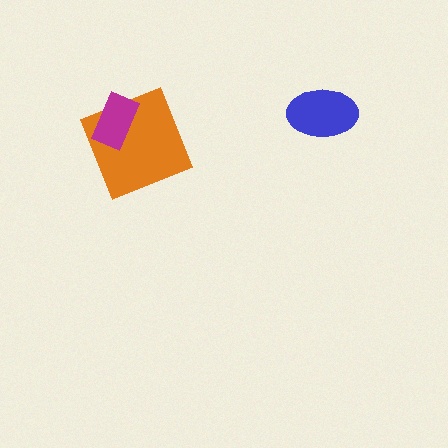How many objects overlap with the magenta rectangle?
1 object overlaps with the magenta rectangle.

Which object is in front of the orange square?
The magenta rectangle is in front of the orange square.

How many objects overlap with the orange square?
1 object overlaps with the orange square.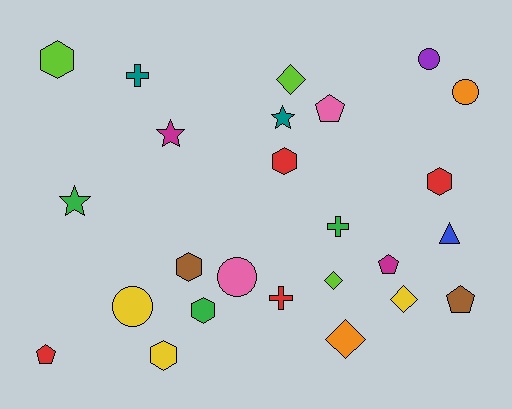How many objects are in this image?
There are 25 objects.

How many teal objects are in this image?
There are 2 teal objects.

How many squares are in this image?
There are no squares.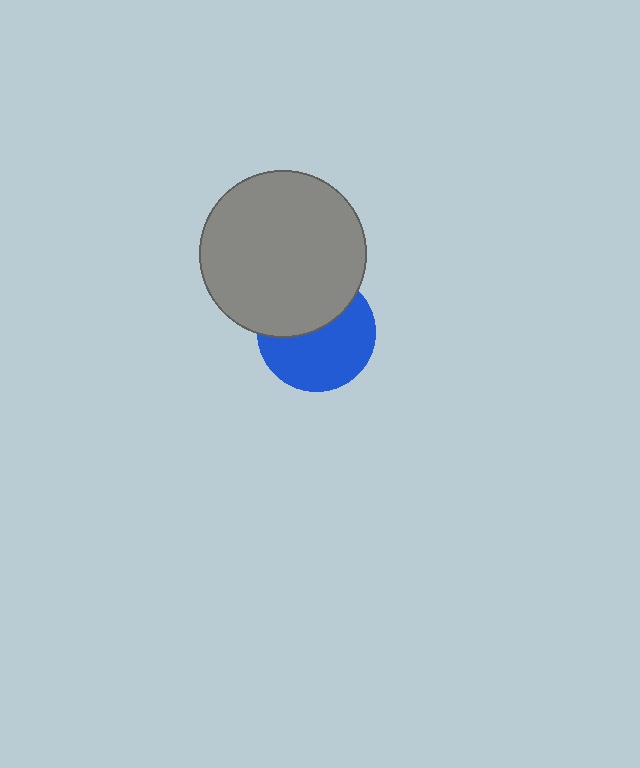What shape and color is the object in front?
The object in front is a gray circle.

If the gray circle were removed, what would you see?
You would see the complete blue circle.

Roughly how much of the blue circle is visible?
About half of it is visible (roughly 59%).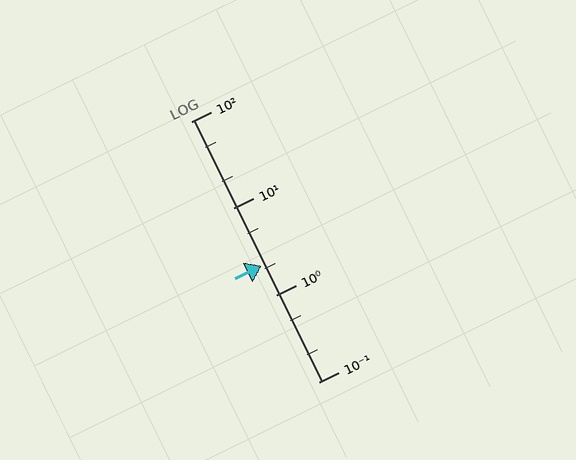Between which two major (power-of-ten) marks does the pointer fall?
The pointer is between 1 and 10.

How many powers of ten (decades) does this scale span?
The scale spans 3 decades, from 0.1 to 100.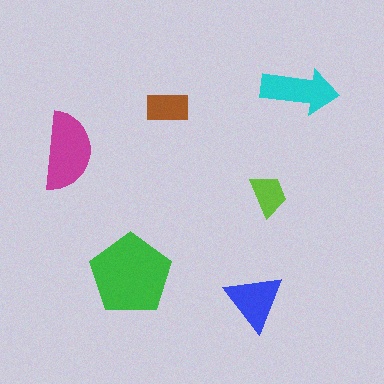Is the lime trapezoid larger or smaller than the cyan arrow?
Smaller.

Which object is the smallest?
The lime trapezoid.